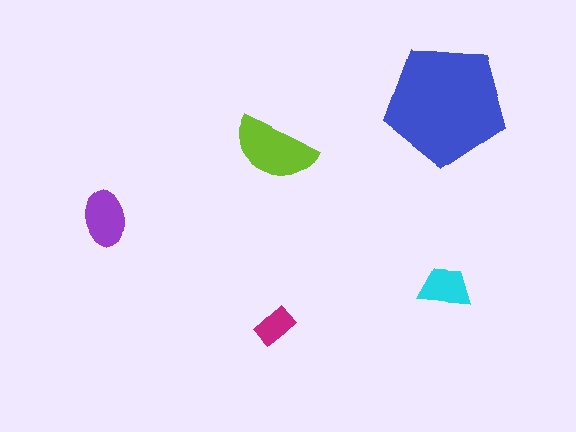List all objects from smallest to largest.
The magenta rectangle, the cyan trapezoid, the purple ellipse, the lime semicircle, the blue pentagon.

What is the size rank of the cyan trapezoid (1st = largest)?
4th.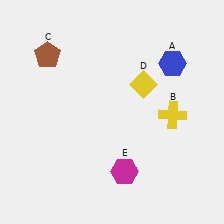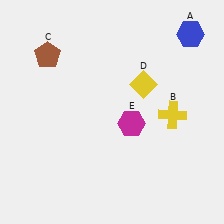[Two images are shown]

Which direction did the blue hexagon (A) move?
The blue hexagon (A) moved up.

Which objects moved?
The objects that moved are: the blue hexagon (A), the magenta hexagon (E).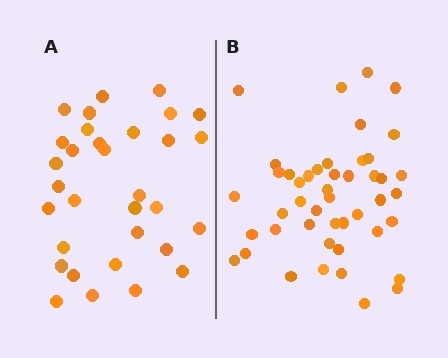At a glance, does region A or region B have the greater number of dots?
Region B (the right region) has more dots.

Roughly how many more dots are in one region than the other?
Region B has approximately 15 more dots than region A.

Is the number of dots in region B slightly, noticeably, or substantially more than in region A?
Region B has noticeably more, but not dramatically so. The ratio is roughly 1.4 to 1.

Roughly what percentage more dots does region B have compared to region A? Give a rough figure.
About 45% more.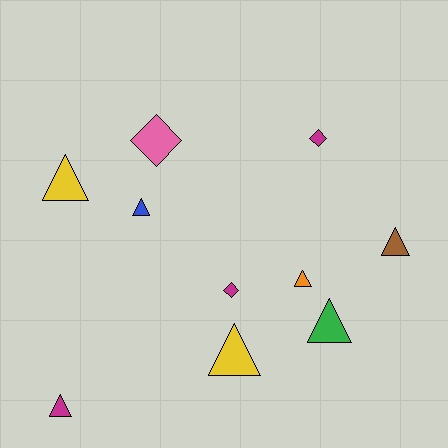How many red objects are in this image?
There are no red objects.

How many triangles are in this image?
There are 7 triangles.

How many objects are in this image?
There are 10 objects.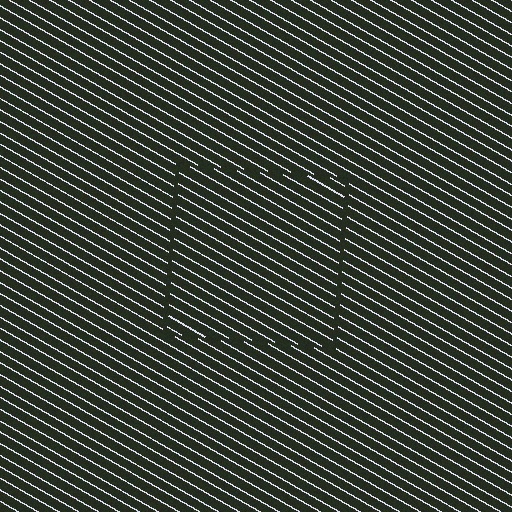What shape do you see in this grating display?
An illusory square. The interior of the shape contains the same grating, shifted by half a period — the contour is defined by the phase discontinuity where line-ends from the inner and outer gratings abut.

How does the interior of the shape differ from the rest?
The interior of the shape contains the same grating, shifted by half a period — the contour is defined by the phase discontinuity where line-ends from the inner and outer gratings abut.